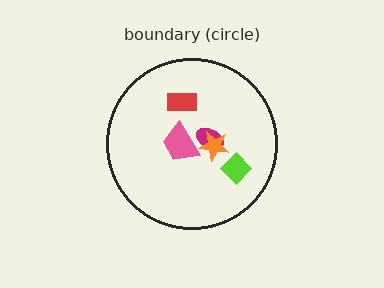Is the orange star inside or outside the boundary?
Inside.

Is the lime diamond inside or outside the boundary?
Inside.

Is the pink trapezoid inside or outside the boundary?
Inside.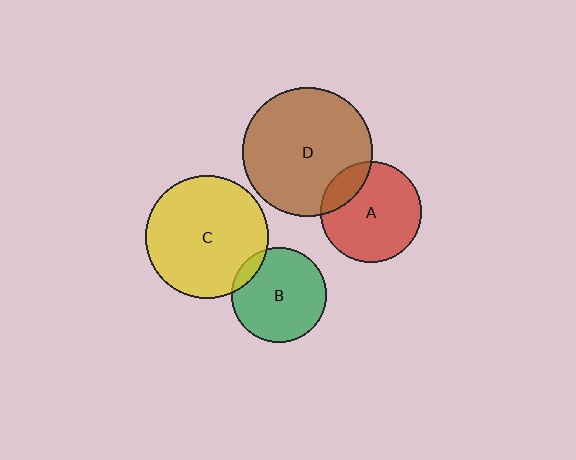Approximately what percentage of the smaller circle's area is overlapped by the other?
Approximately 10%.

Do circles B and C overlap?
Yes.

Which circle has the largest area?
Circle D (brown).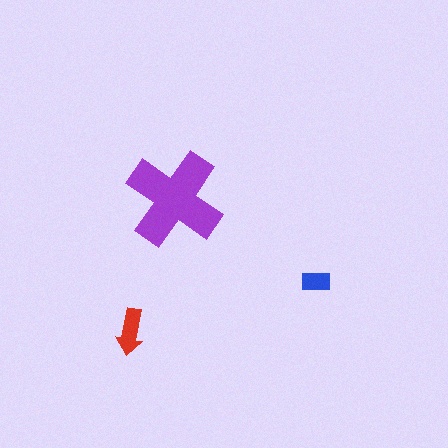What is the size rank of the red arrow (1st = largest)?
2nd.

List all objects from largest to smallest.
The purple cross, the red arrow, the blue rectangle.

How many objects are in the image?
There are 3 objects in the image.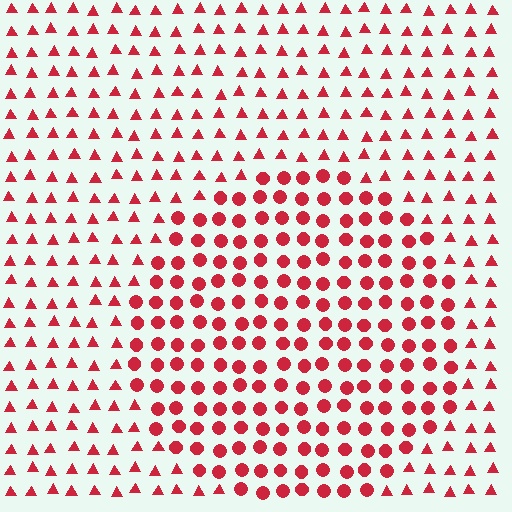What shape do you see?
I see a circle.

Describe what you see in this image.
The image is filled with small red elements arranged in a uniform grid. A circle-shaped region contains circles, while the surrounding area contains triangles. The boundary is defined purely by the change in element shape.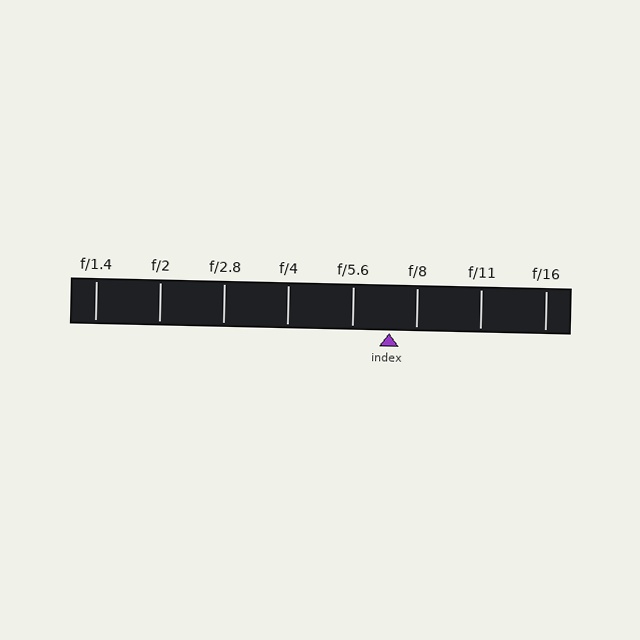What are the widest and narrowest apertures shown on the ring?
The widest aperture shown is f/1.4 and the narrowest is f/16.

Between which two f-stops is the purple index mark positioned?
The index mark is between f/5.6 and f/8.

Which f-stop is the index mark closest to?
The index mark is closest to f/8.